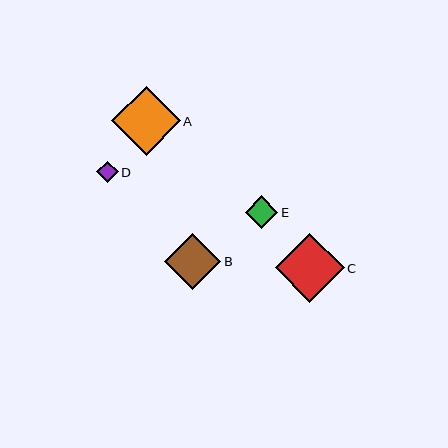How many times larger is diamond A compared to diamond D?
Diamond A is approximately 3.1 times the size of diamond D.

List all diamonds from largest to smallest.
From largest to smallest: C, A, B, E, D.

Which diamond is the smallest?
Diamond D is the smallest with a size of approximately 22 pixels.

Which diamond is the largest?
Diamond C is the largest with a size of approximately 69 pixels.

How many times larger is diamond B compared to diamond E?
Diamond B is approximately 1.8 times the size of diamond E.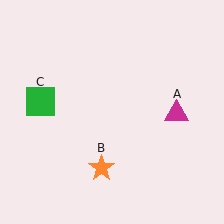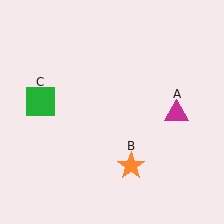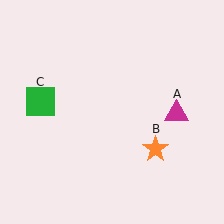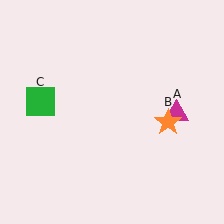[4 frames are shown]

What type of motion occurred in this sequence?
The orange star (object B) rotated counterclockwise around the center of the scene.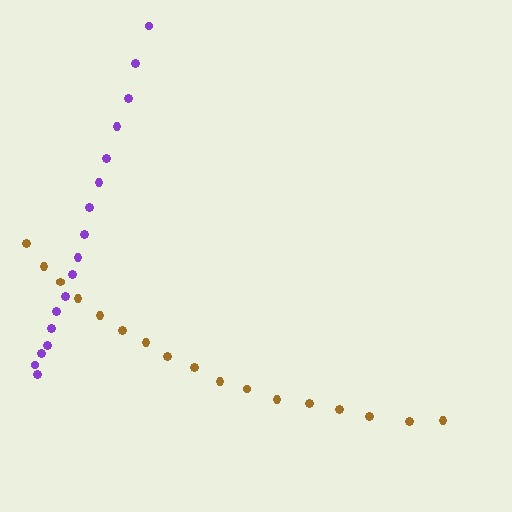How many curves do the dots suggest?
There are 2 distinct paths.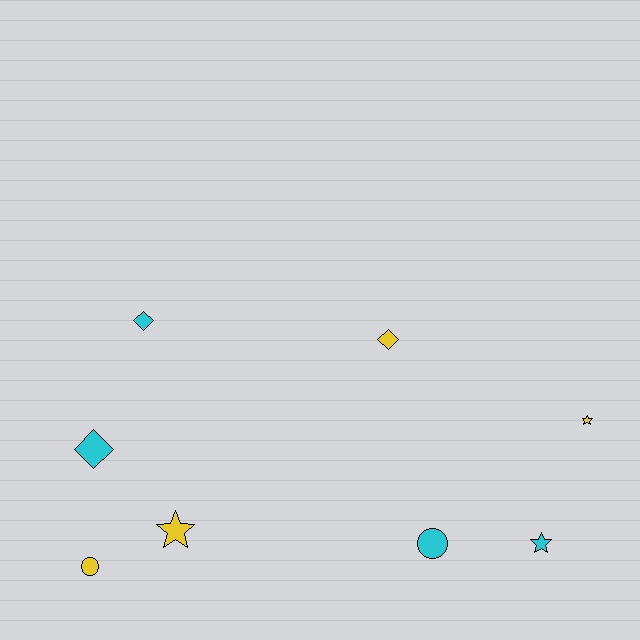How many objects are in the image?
There are 8 objects.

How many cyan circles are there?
There is 1 cyan circle.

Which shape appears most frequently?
Star, with 3 objects.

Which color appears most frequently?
Yellow, with 4 objects.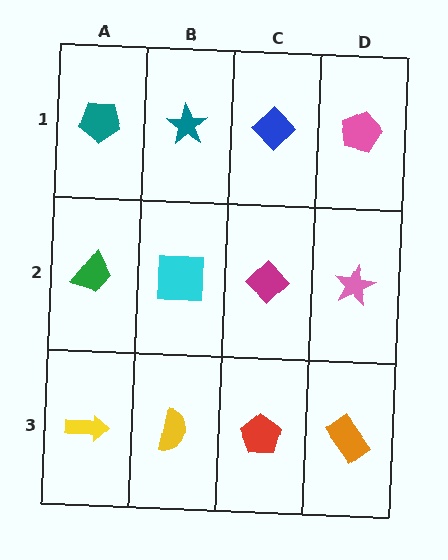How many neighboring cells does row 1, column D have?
2.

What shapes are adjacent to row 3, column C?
A magenta diamond (row 2, column C), a yellow semicircle (row 3, column B), an orange rectangle (row 3, column D).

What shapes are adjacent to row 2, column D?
A pink pentagon (row 1, column D), an orange rectangle (row 3, column D), a magenta diamond (row 2, column C).